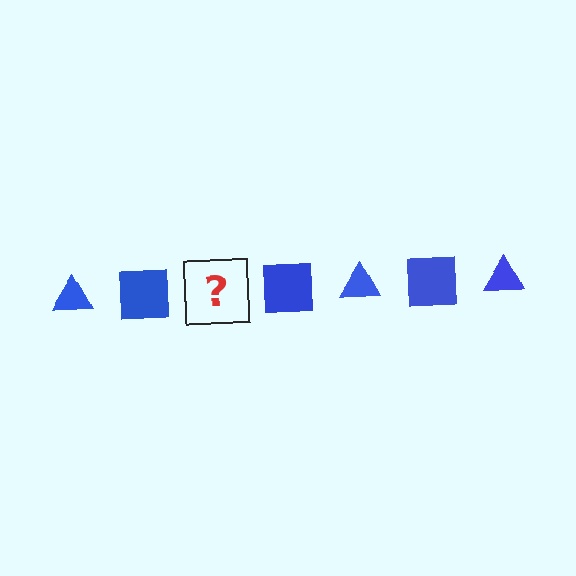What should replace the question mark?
The question mark should be replaced with a blue triangle.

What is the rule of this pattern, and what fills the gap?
The rule is that the pattern cycles through triangle, square shapes in blue. The gap should be filled with a blue triangle.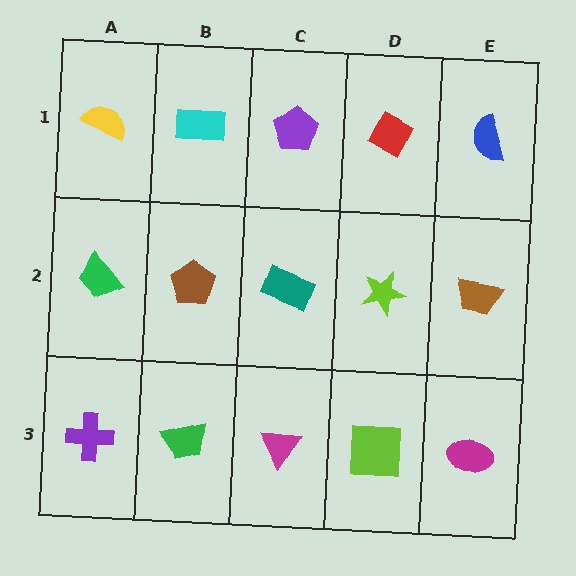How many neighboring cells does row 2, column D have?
4.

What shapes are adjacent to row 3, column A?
A green trapezoid (row 2, column A), a green trapezoid (row 3, column B).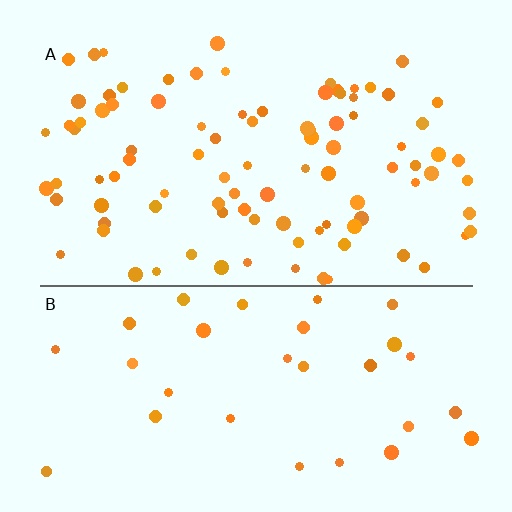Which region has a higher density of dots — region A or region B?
A (the top).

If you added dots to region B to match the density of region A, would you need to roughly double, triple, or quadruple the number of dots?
Approximately triple.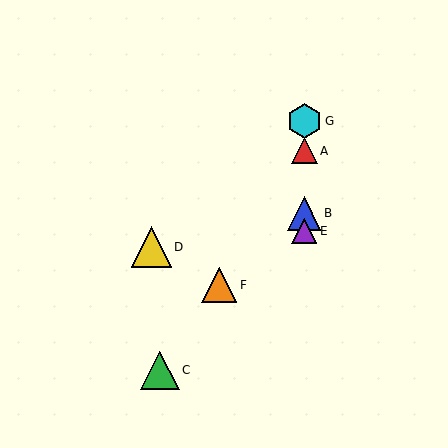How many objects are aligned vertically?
4 objects (A, B, E, G) are aligned vertically.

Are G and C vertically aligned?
No, G is at x≈304 and C is at x≈160.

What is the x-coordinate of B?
Object B is at x≈304.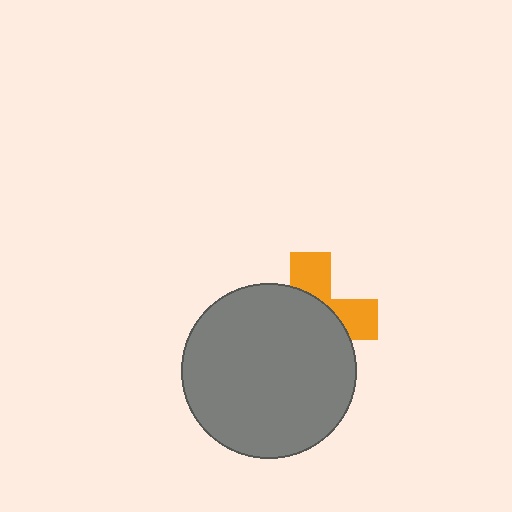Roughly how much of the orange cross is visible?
A small part of it is visible (roughly 35%).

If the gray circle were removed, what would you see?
You would see the complete orange cross.